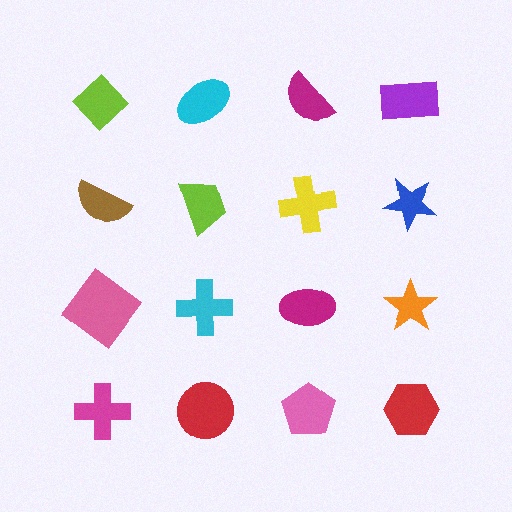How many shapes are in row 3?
4 shapes.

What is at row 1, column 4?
A purple rectangle.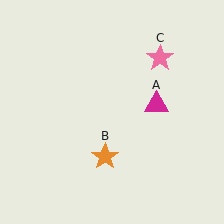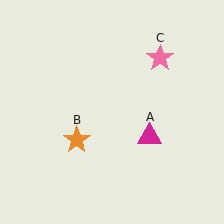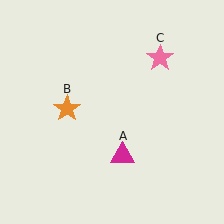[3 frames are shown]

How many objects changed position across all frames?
2 objects changed position: magenta triangle (object A), orange star (object B).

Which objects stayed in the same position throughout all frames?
Pink star (object C) remained stationary.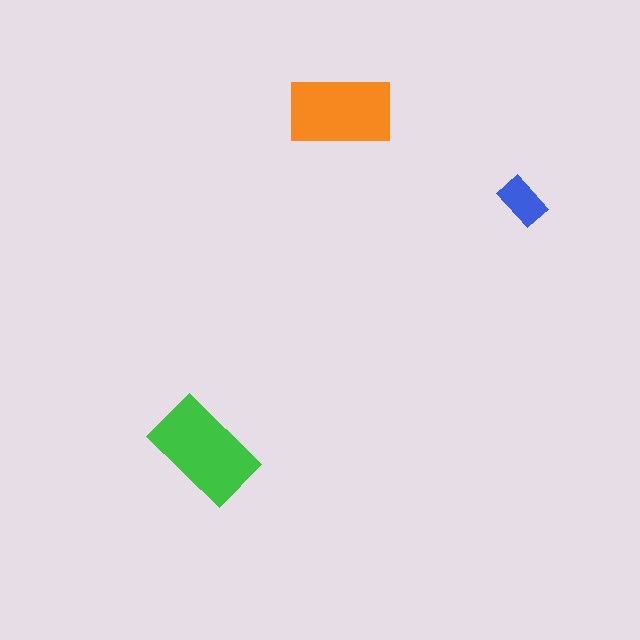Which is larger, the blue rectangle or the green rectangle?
The green one.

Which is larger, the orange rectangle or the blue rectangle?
The orange one.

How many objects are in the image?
There are 3 objects in the image.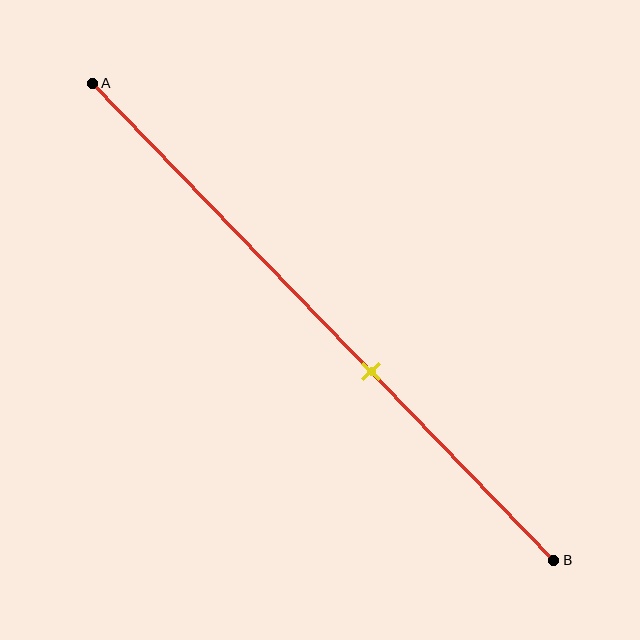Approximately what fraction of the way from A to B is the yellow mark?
The yellow mark is approximately 60% of the way from A to B.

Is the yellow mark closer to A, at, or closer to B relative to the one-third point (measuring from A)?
The yellow mark is closer to point B than the one-third point of segment AB.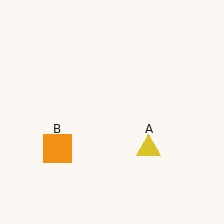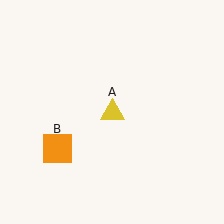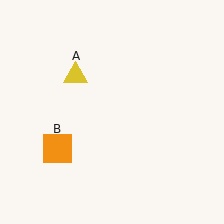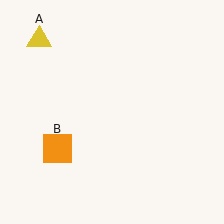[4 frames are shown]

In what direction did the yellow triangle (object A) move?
The yellow triangle (object A) moved up and to the left.